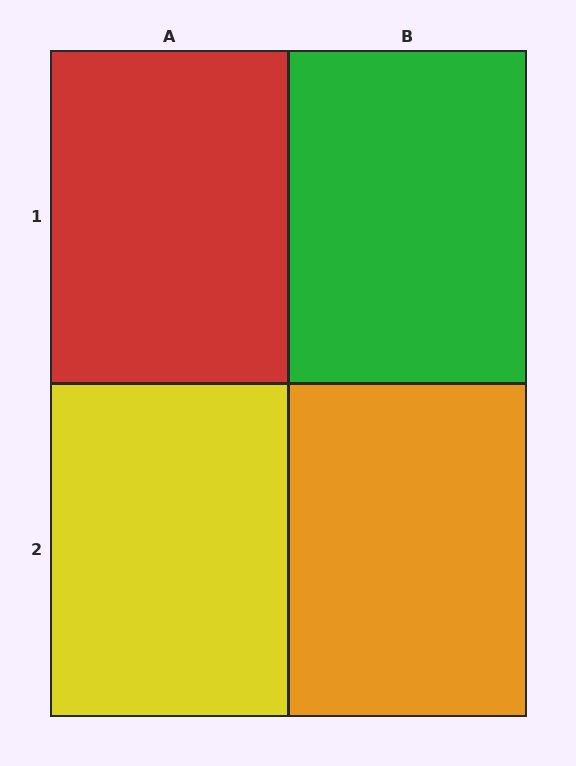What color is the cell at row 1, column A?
Red.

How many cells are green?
1 cell is green.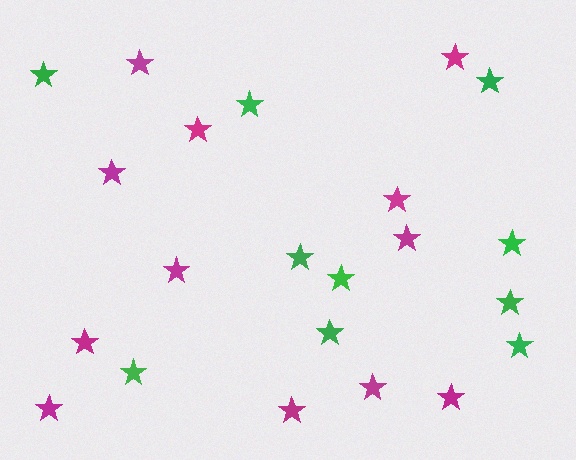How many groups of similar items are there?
There are 2 groups: one group of magenta stars (12) and one group of green stars (10).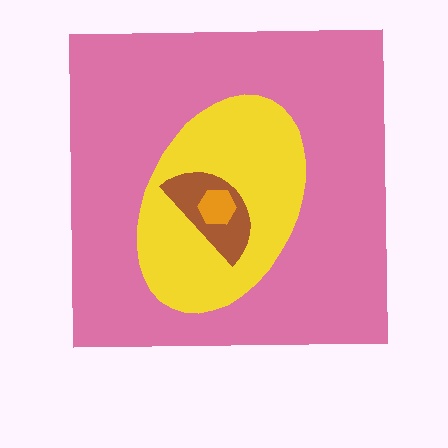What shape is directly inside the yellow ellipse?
The brown semicircle.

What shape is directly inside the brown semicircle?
The orange hexagon.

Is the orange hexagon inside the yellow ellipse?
Yes.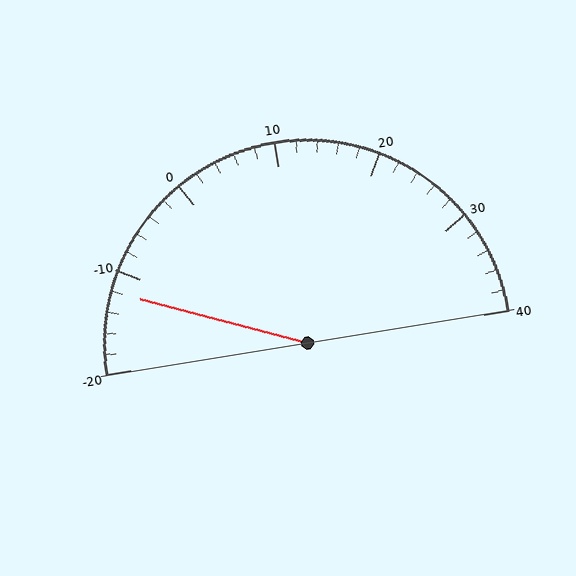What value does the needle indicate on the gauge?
The needle indicates approximately -12.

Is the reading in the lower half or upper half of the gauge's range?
The reading is in the lower half of the range (-20 to 40).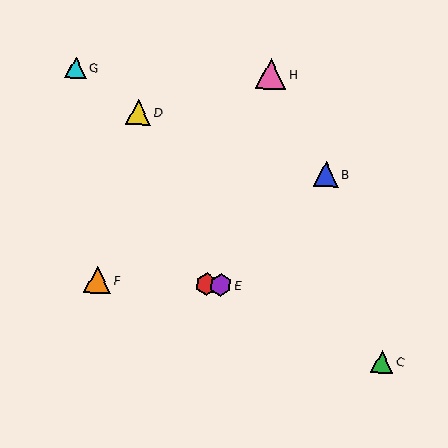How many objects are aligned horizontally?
3 objects (A, E, F) are aligned horizontally.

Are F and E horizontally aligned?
Yes, both are at y≈280.